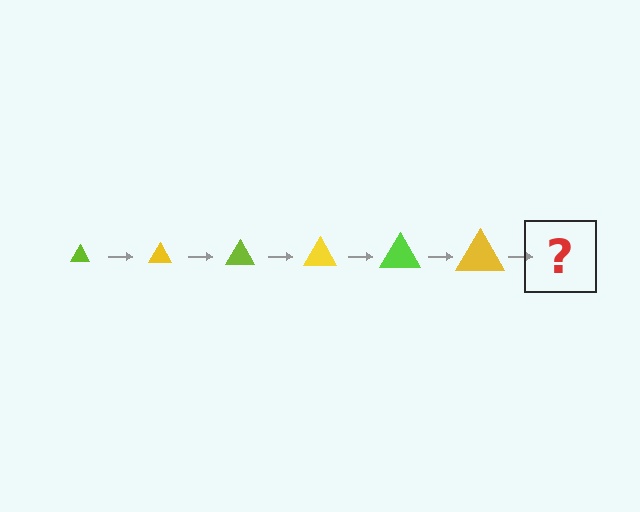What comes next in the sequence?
The next element should be a lime triangle, larger than the previous one.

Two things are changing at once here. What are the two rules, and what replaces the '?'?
The two rules are that the triangle grows larger each step and the color cycles through lime and yellow. The '?' should be a lime triangle, larger than the previous one.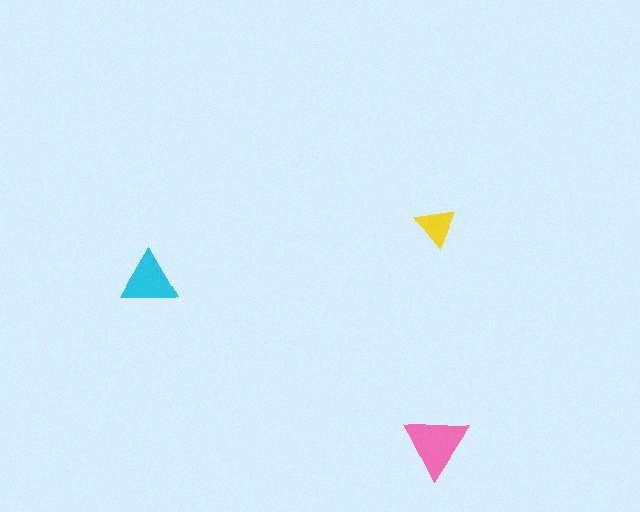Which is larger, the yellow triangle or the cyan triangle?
The cyan one.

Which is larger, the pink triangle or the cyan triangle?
The pink one.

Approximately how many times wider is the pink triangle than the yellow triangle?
About 1.5 times wider.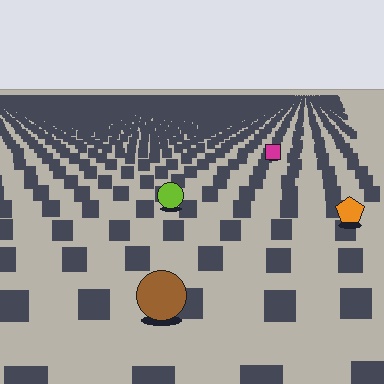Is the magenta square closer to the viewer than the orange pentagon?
No. The orange pentagon is closer — you can tell from the texture gradient: the ground texture is coarser near it.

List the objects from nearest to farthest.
From nearest to farthest: the brown circle, the orange pentagon, the lime circle, the magenta square.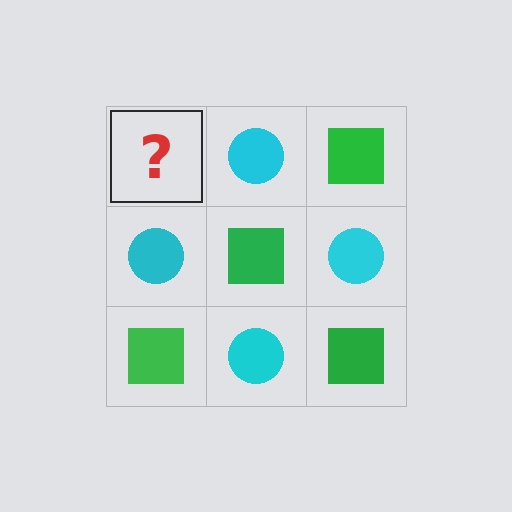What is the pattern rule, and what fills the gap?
The rule is that it alternates green square and cyan circle in a checkerboard pattern. The gap should be filled with a green square.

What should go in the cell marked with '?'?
The missing cell should contain a green square.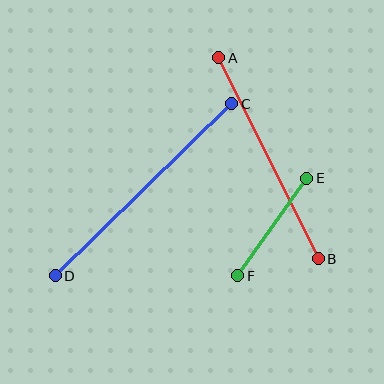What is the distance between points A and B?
The distance is approximately 224 pixels.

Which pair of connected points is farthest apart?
Points C and D are farthest apart.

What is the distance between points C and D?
The distance is approximately 247 pixels.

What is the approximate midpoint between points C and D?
The midpoint is at approximately (144, 190) pixels.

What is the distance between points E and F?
The distance is approximately 119 pixels.